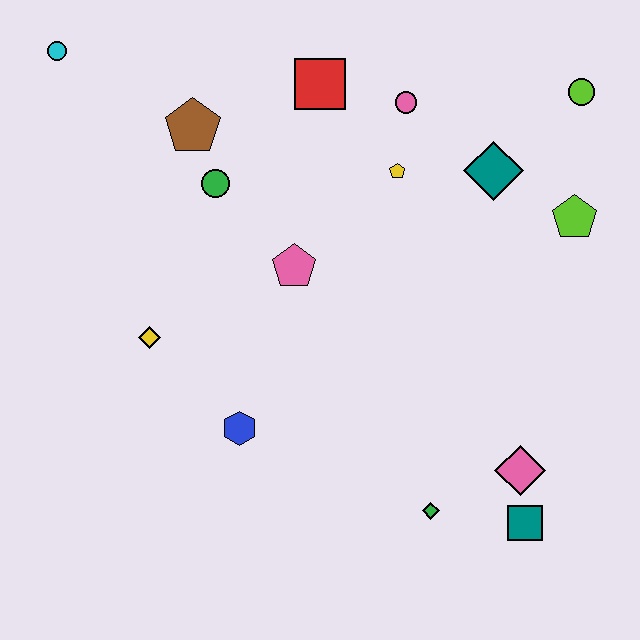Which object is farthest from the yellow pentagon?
The teal square is farthest from the yellow pentagon.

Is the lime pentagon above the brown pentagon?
No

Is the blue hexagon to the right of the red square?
No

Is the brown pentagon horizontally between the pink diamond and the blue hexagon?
No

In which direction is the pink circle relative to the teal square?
The pink circle is above the teal square.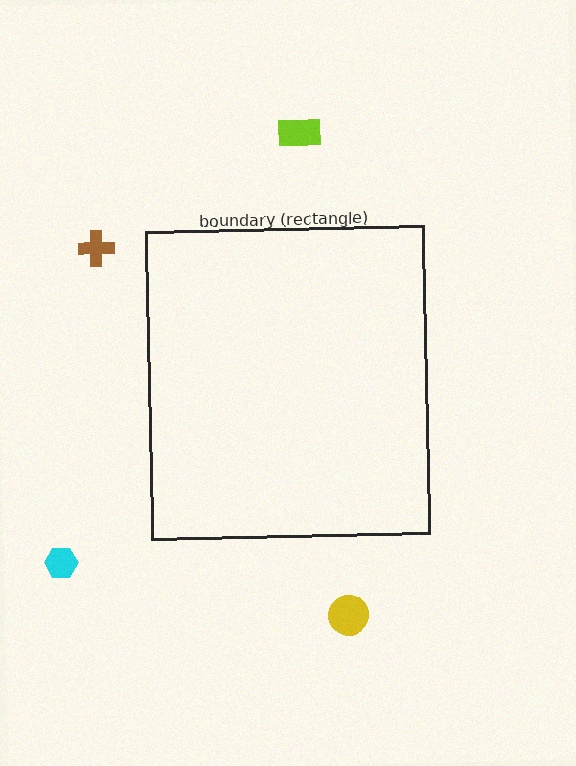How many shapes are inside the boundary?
0 inside, 4 outside.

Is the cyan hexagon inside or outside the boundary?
Outside.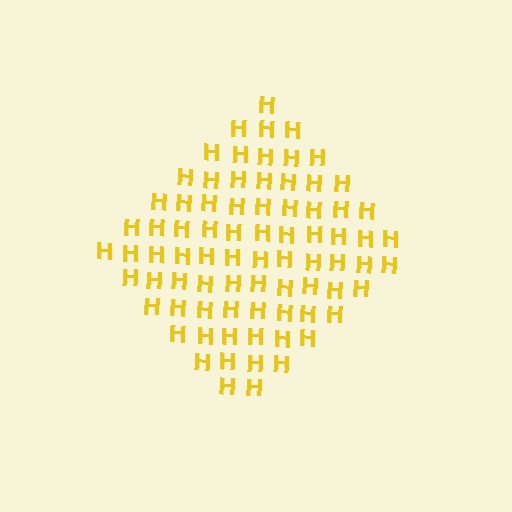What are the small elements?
The small elements are letter H's.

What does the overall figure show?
The overall figure shows a diamond.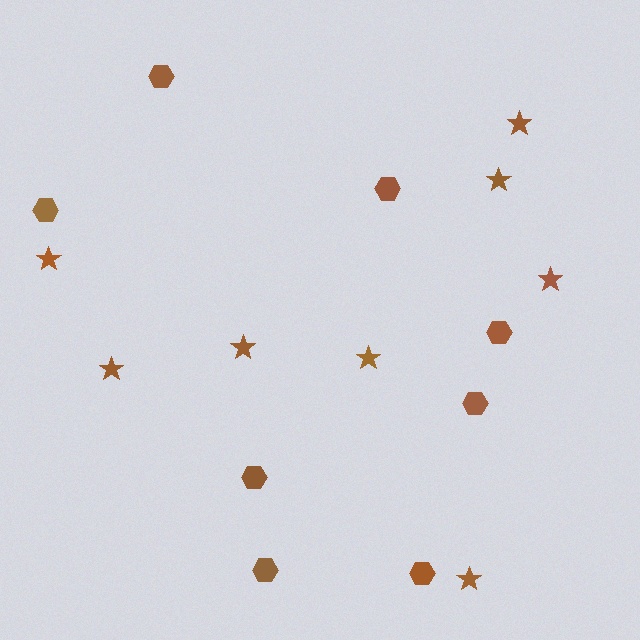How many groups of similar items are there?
There are 2 groups: one group of hexagons (8) and one group of stars (8).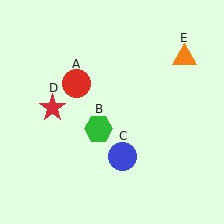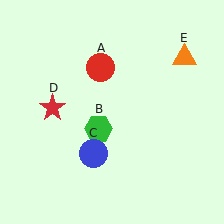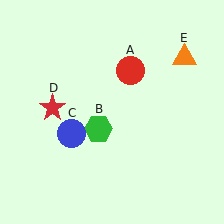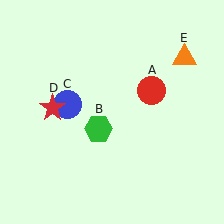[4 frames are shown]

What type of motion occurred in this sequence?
The red circle (object A), blue circle (object C) rotated clockwise around the center of the scene.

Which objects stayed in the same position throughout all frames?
Green hexagon (object B) and red star (object D) and orange triangle (object E) remained stationary.